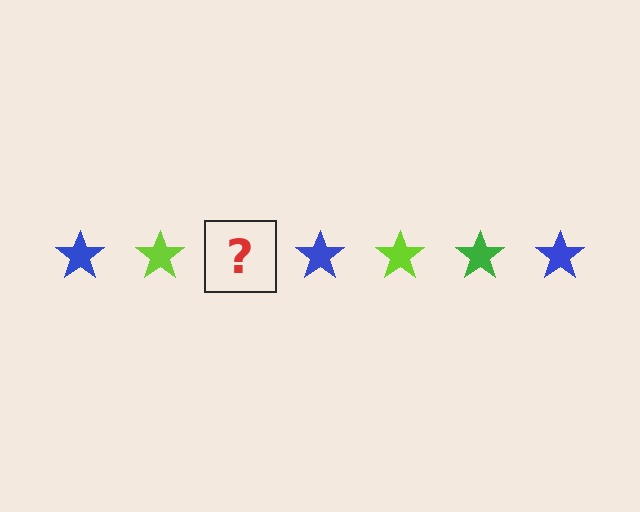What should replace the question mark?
The question mark should be replaced with a green star.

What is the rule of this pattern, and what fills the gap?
The rule is that the pattern cycles through blue, lime, green stars. The gap should be filled with a green star.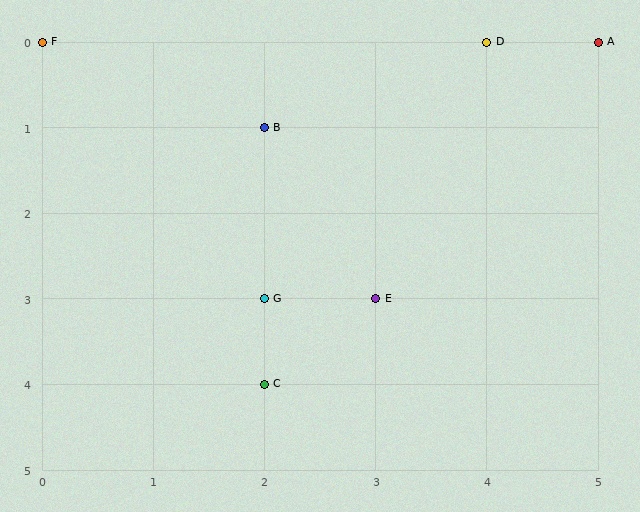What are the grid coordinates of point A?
Point A is at grid coordinates (5, 0).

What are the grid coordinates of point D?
Point D is at grid coordinates (4, 0).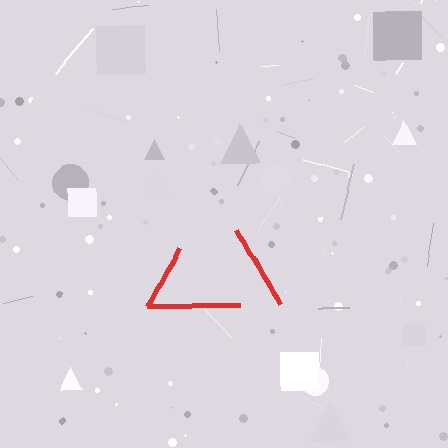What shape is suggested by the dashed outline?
The dashed outline suggests a triangle.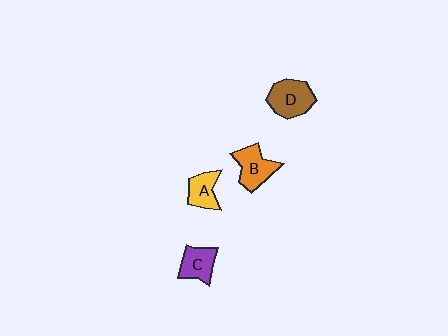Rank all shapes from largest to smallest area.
From largest to smallest: D (brown), B (orange), C (purple), A (yellow).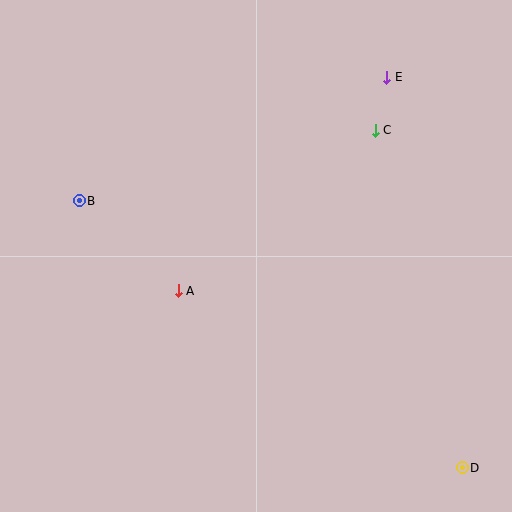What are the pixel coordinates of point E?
Point E is at (387, 77).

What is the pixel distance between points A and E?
The distance between A and E is 298 pixels.